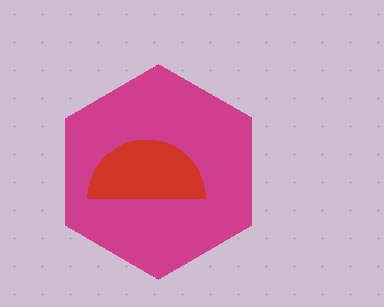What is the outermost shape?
The magenta hexagon.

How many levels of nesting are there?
2.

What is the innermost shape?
The red semicircle.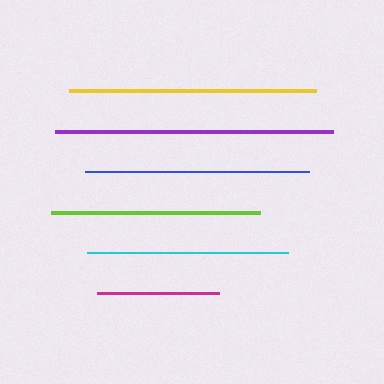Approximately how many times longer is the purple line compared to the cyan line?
The purple line is approximately 1.4 times the length of the cyan line.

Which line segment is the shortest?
The magenta line is the shortest at approximately 122 pixels.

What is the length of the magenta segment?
The magenta segment is approximately 122 pixels long.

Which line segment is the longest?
The purple line is the longest at approximately 278 pixels.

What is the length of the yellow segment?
The yellow segment is approximately 247 pixels long.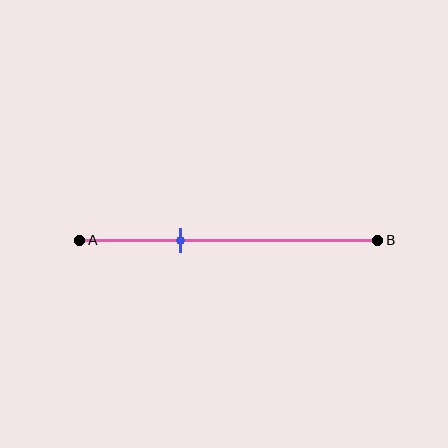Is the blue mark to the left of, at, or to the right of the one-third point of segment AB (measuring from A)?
The blue mark is approximately at the one-third point of segment AB.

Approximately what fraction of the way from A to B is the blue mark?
The blue mark is approximately 35% of the way from A to B.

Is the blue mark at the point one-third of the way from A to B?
Yes, the mark is approximately at the one-third point.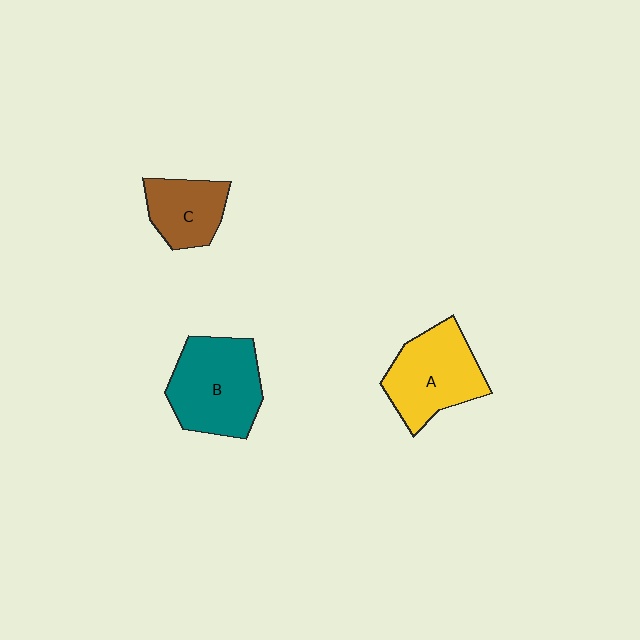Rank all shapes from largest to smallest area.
From largest to smallest: B (teal), A (yellow), C (brown).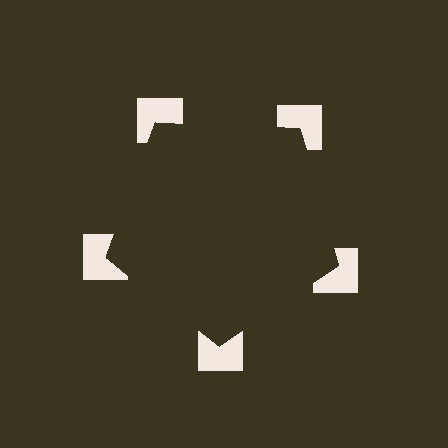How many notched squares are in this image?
There are 5 — one at each vertex of the illusory pentagon.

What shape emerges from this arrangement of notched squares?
An illusory pentagon — its edges are inferred from the aligned wedge cuts in the notched squares, not physically drawn.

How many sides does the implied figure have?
5 sides.